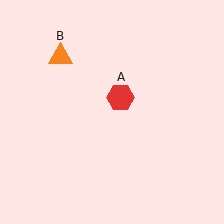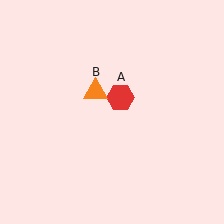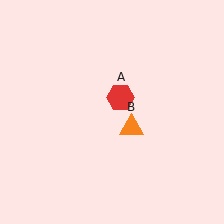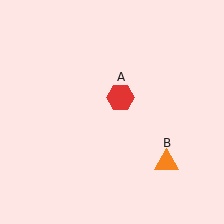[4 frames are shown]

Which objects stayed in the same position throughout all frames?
Red hexagon (object A) remained stationary.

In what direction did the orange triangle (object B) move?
The orange triangle (object B) moved down and to the right.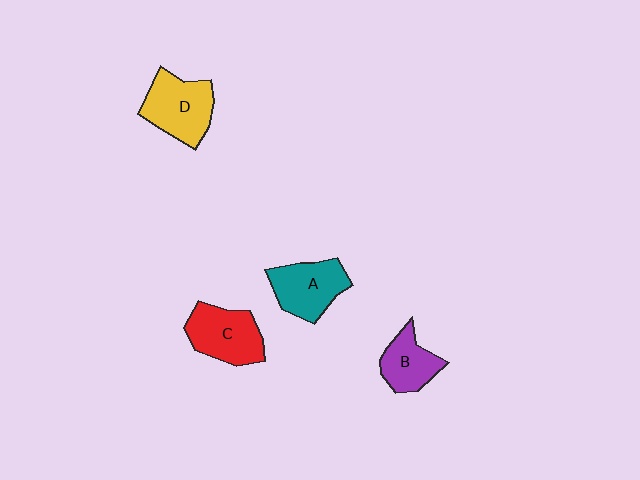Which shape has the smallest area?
Shape B (purple).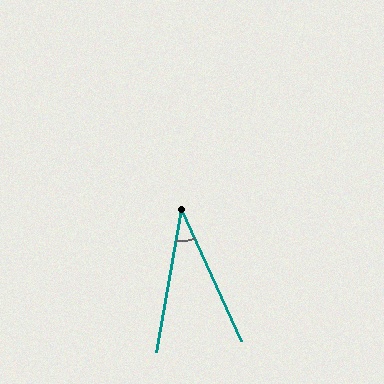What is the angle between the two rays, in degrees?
Approximately 34 degrees.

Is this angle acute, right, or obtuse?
It is acute.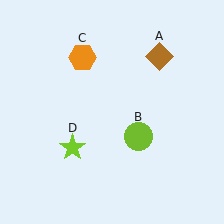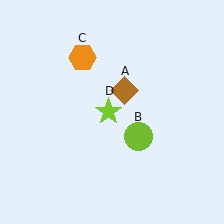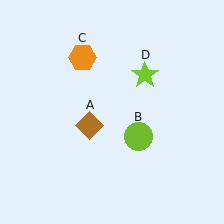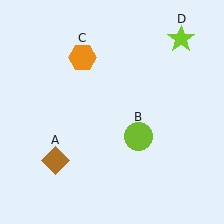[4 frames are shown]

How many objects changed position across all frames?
2 objects changed position: brown diamond (object A), lime star (object D).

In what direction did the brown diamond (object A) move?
The brown diamond (object A) moved down and to the left.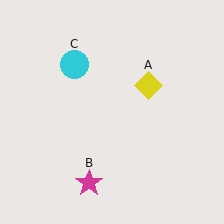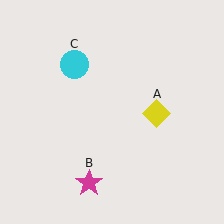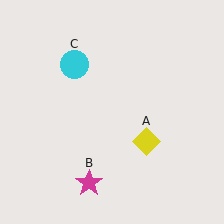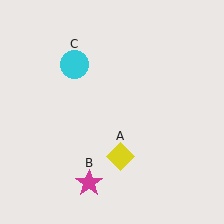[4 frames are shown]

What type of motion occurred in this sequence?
The yellow diamond (object A) rotated clockwise around the center of the scene.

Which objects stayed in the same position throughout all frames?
Magenta star (object B) and cyan circle (object C) remained stationary.